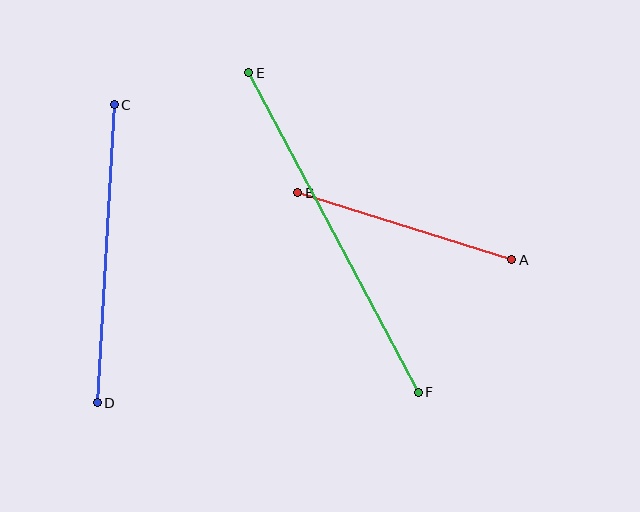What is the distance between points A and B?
The distance is approximately 224 pixels.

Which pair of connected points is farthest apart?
Points E and F are farthest apart.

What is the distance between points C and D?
The distance is approximately 298 pixels.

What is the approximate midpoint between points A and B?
The midpoint is at approximately (405, 226) pixels.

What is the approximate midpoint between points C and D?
The midpoint is at approximately (106, 254) pixels.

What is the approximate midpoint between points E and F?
The midpoint is at approximately (333, 233) pixels.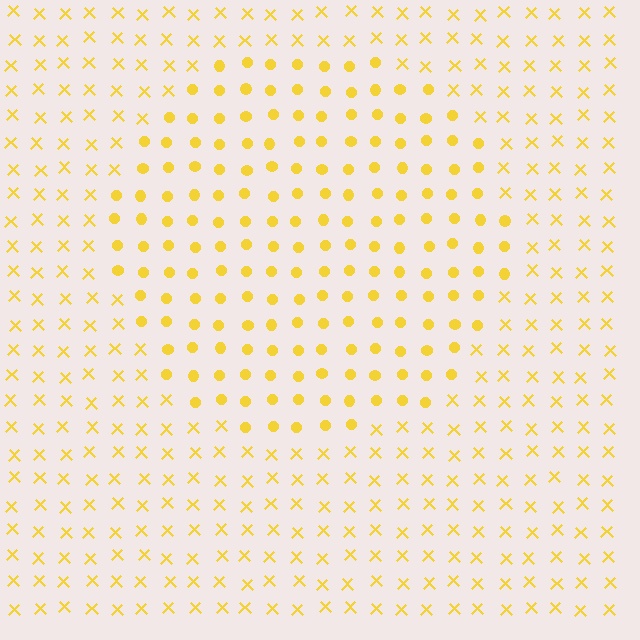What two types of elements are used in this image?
The image uses circles inside the circle region and X marks outside it.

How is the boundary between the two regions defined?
The boundary is defined by a change in element shape: circles inside vs. X marks outside. All elements share the same color and spacing.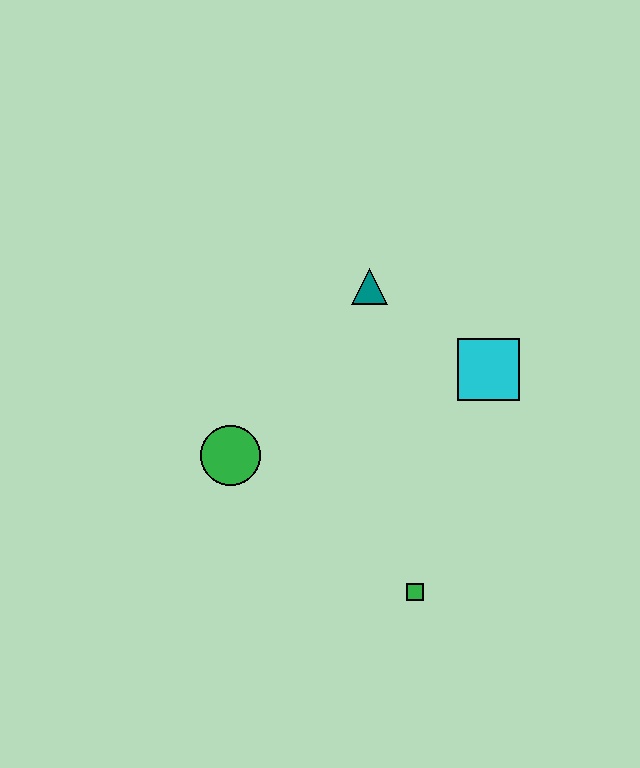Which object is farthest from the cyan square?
The green circle is farthest from the cyan square.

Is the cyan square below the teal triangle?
Yes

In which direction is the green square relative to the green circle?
The green square is to the right of the green circle.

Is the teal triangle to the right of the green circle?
Yes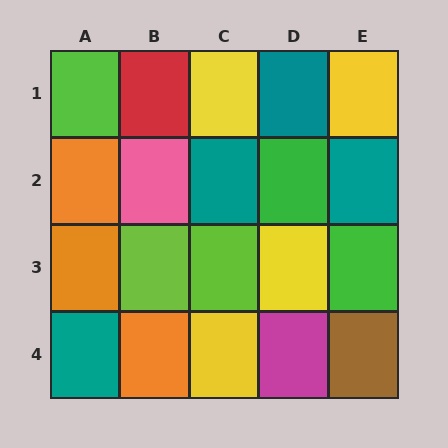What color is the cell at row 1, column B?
Red.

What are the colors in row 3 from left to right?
Orange, lime, lime, yellow, green.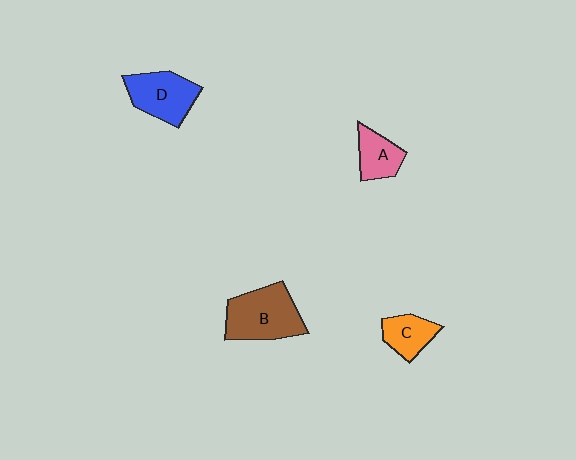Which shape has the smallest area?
Shape C (orange).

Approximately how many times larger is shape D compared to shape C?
Approximately 1.6 times.